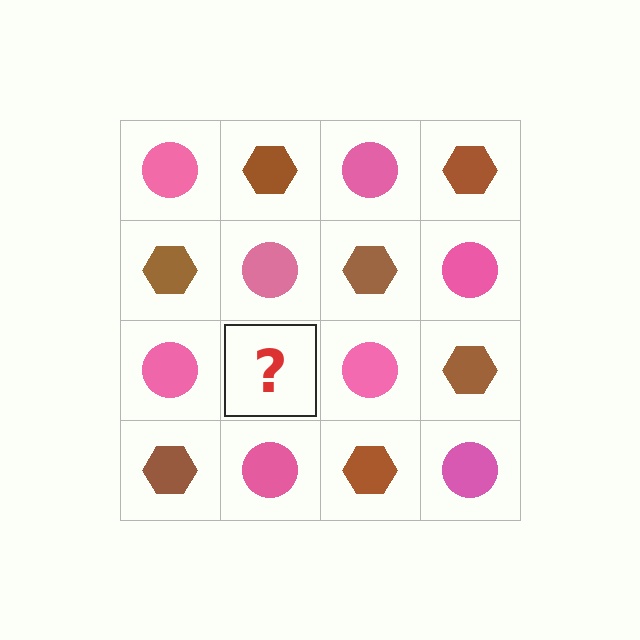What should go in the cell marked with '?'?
The missing cell should contain a brown hexagon.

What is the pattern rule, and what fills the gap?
The rule is that it alternates pink circle and brown hexagon in a checkerboard pattern. The gap should be filled with a brown hexagon.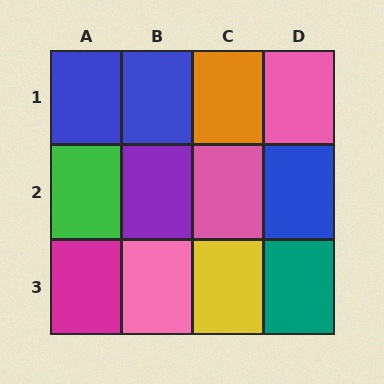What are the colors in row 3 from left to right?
Magenta, pink, yellow, teal.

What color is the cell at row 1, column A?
Blue.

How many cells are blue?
3 cells are blue.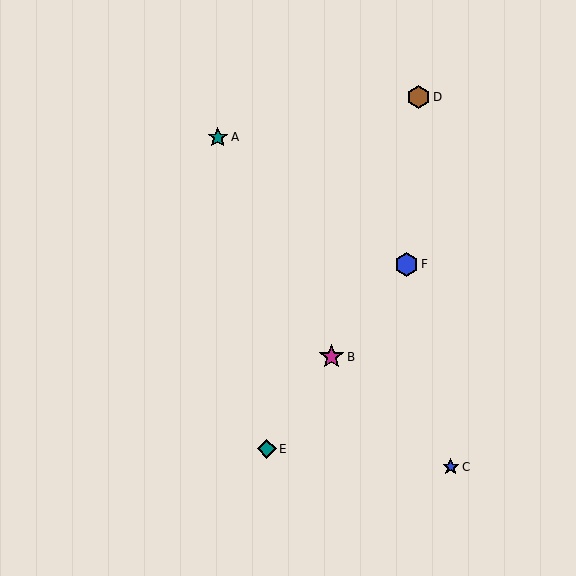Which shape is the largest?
The magenta star (labeled B) is the largest.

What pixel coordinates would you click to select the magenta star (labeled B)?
Click at (331, 357) to select the magenta star B.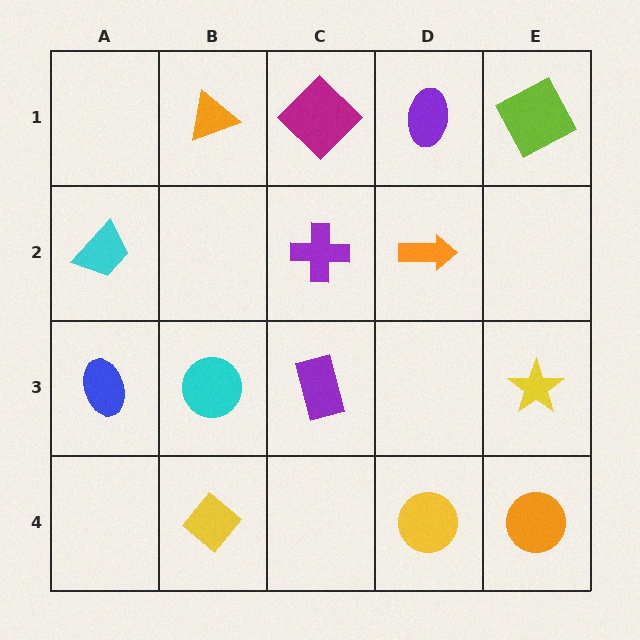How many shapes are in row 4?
3 shapes.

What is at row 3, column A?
A blue ellipse.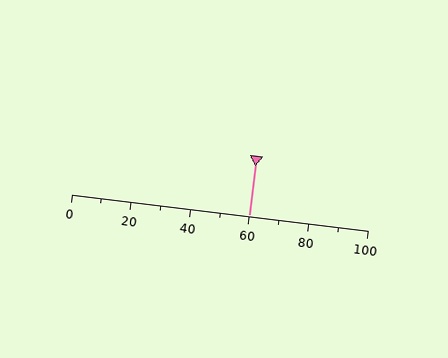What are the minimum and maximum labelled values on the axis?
The axis runs from 0 to 100.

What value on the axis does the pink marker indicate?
The marker indicates approximately 60.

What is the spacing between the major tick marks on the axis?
The major ticks are spaced 20 apart.